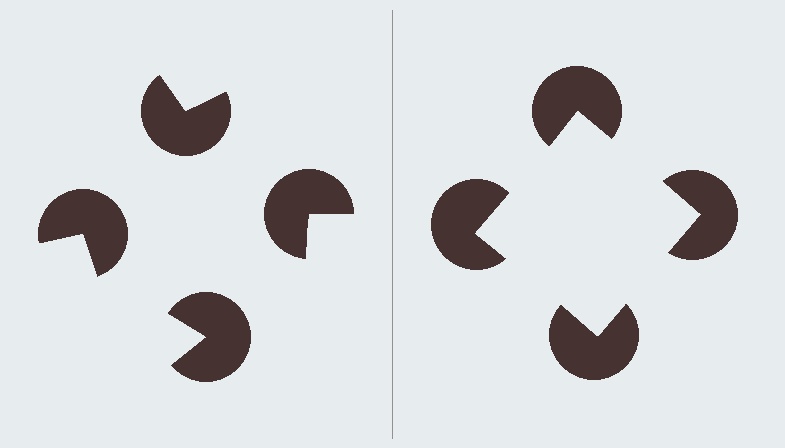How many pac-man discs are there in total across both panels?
8 — 4 on each side.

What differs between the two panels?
The pac-man discs are positioned identically on both sides; only the wedge orientations differ. On the right they align to a square; on the left they are misaligned.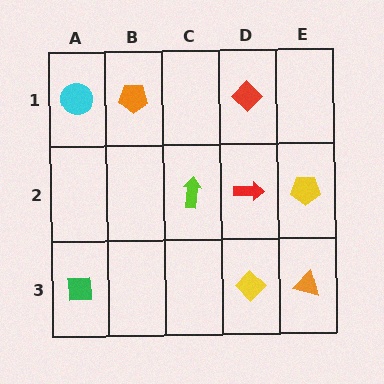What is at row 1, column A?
A cyan circle.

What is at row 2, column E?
A yellow pentagon.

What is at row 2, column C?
A lime arrow.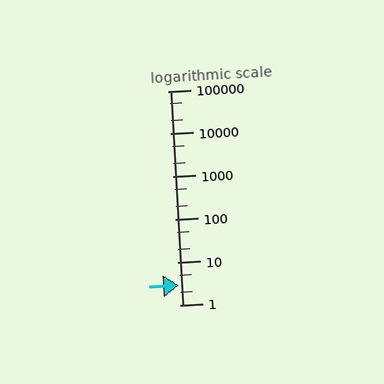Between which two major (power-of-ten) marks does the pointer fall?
The pointer is between 1 and 10.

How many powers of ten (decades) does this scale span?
The scale spans 5 decades, from 1 to 100000.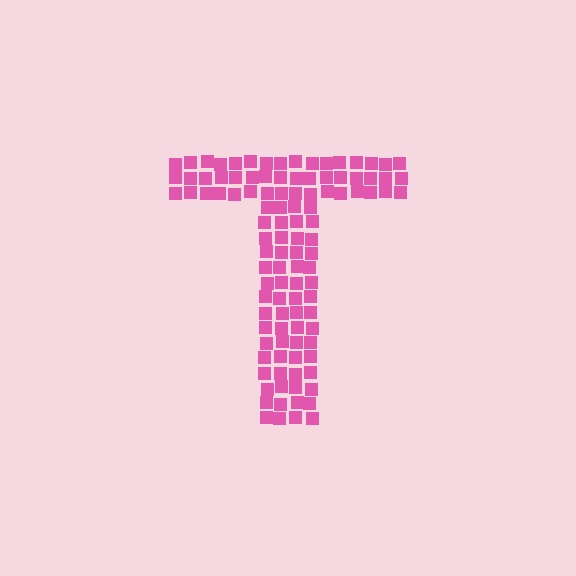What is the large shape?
The large shape is the letter T.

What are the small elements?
The small elements are squares.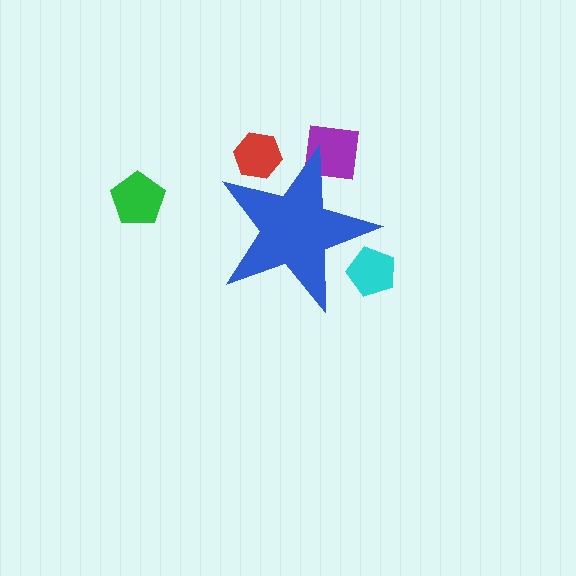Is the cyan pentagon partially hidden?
Yes, the cyan pentagon is partially hidden behind the blue star.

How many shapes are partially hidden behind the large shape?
3 shapes are partially hidden.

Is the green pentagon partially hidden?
No, the green pentagon is fully visible.